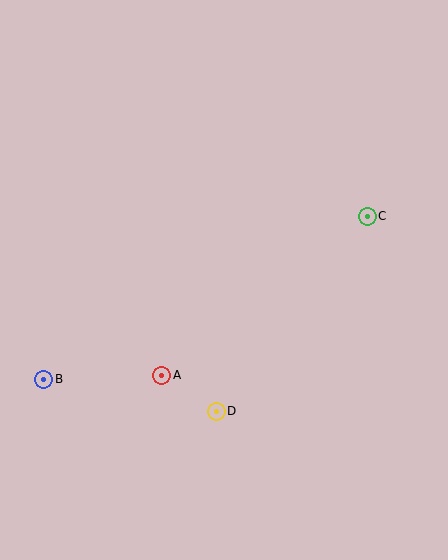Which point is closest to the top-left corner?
Point B is closest to the top-left corner.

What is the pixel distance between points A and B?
The distance between A and B is 118 pixels.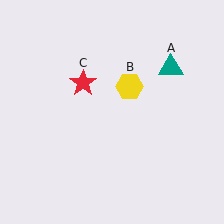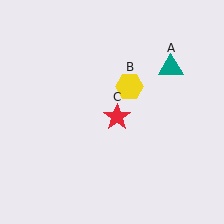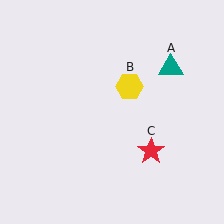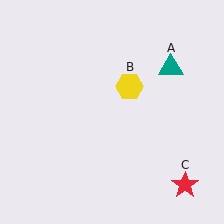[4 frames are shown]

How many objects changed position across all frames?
1 object changed position: red star (object C).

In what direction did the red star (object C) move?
The red star (object C) moved down and to the right.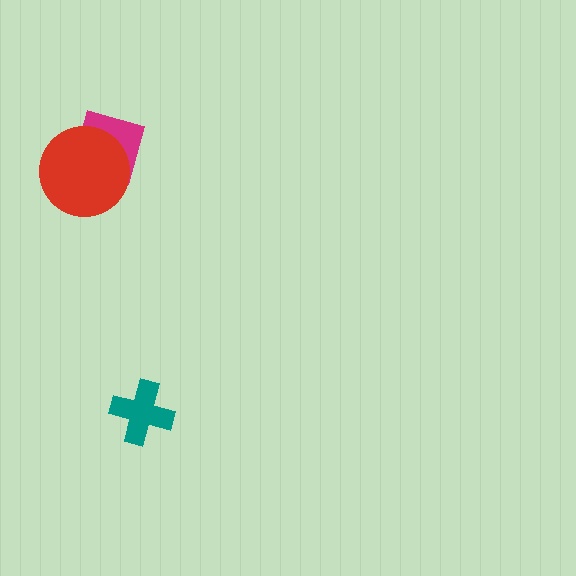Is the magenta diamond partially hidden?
Yes, it is partially covered by another shape.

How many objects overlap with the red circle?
1 object overlaps with the red circle.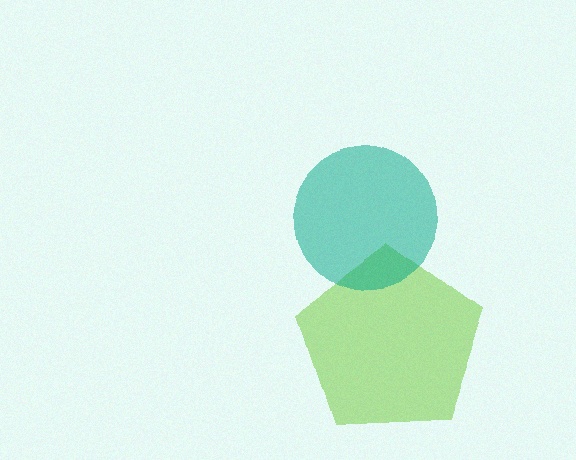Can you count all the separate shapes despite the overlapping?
Yes, there are 2 separate shapes.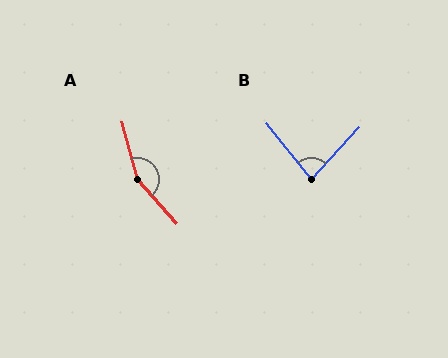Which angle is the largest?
A, at approximately 154 degrees.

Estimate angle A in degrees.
Approximately 154 degrees.